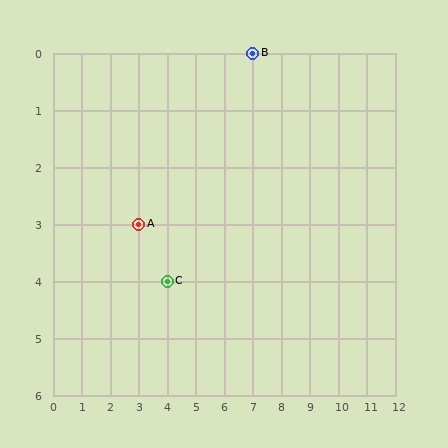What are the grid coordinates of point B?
Point B is at grid coordinates (7, 0).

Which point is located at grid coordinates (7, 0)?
Point B is at (7, 0).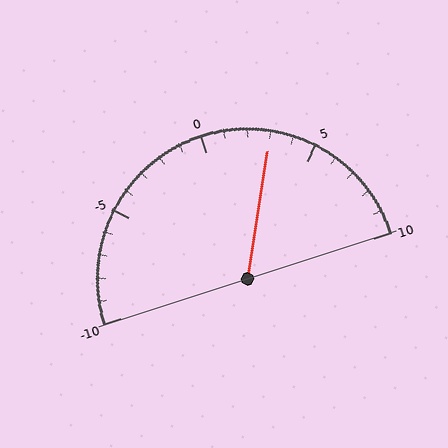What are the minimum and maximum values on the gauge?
The gauge ranges from -10 to 10.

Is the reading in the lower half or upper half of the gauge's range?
The reading is in the upper half of the range (-10 to 10).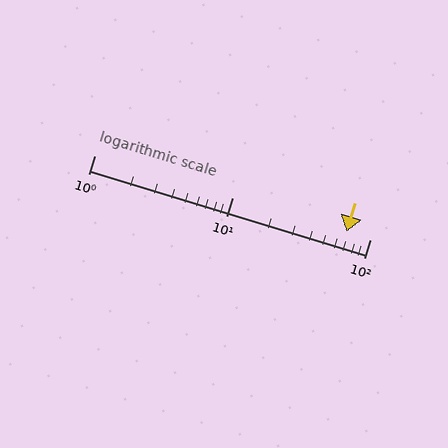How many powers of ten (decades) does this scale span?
The scale spans 2 decades, from 1 to 100.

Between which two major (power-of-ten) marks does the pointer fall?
The pointer is between 10 and 100.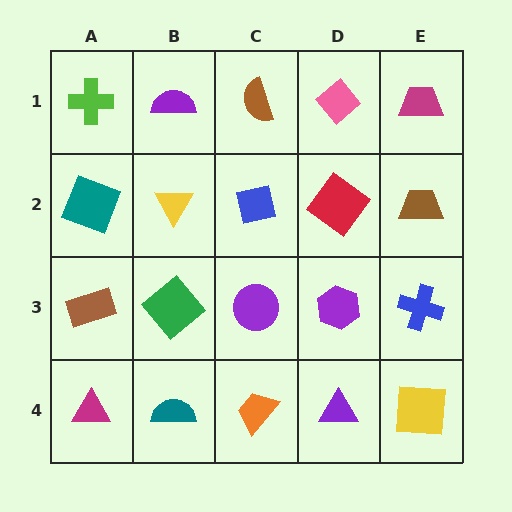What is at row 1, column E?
A magenta trapezoid.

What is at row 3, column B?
A green diamond.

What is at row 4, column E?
A yellow square.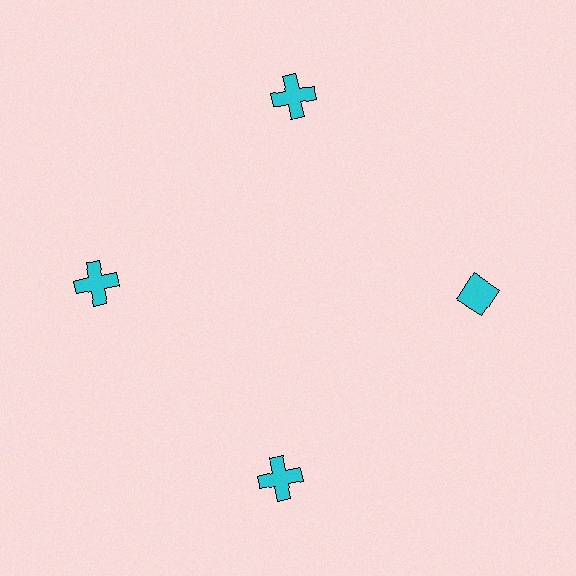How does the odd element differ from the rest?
It has a different shape: diamond instead of cross.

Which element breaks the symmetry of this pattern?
The cyan diamond at roughly the 3 o'clock position breaks the symmetry. All other shapes are cyan crosses.